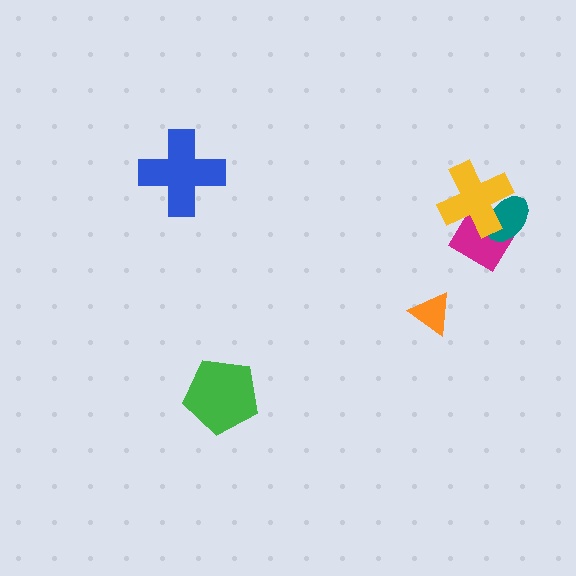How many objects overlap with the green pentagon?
0 objects overlap with the green pentagon.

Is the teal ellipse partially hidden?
Yes, it is partially covered by another shape.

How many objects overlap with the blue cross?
0 objects overlap with the blue cross.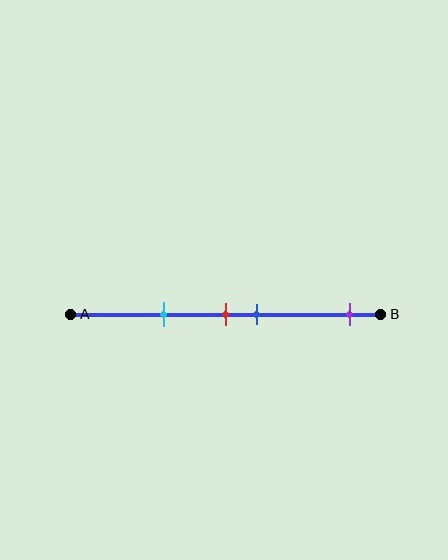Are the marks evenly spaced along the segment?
No, the marks are not evenly spaced.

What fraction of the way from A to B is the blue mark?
The blue mark is approximately 60% (0.6) of the way from A to B.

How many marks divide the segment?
There are 4 marks dividing the segment.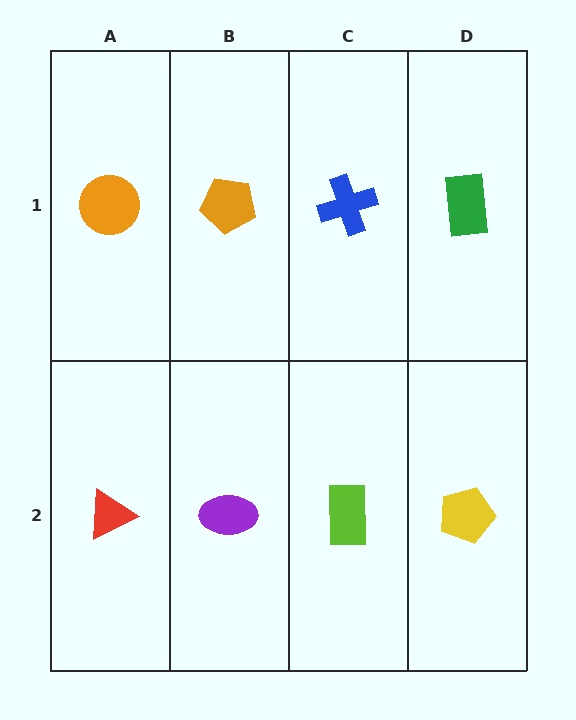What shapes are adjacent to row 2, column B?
An orange pentagon (row 1, column B), a red triangle (row 2, column A), a lime rectangle (row 2, column C).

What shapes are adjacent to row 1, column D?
A yellow pentagon (row 2, column D), a blue cross (row 1, column C).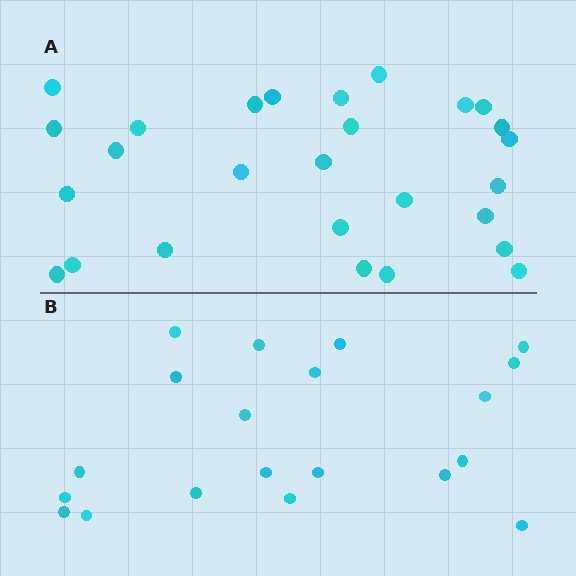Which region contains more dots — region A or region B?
Region A (the top region) has more dots.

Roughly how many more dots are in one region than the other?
Region A has roughly 8 or so more dots than region B.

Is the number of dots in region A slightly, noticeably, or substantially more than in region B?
Region A has noticeably more, but not dramatically so. The ratio is roughly 1.4 to 1.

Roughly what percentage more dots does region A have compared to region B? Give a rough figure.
About 35% more.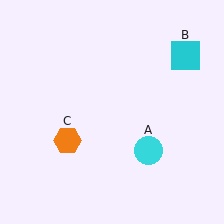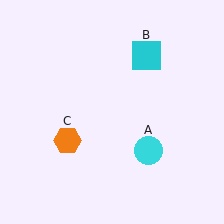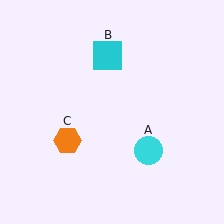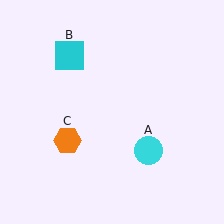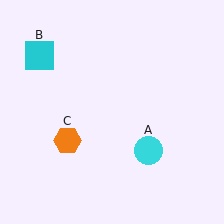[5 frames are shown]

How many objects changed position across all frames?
1 object changed position: cyan square (object B).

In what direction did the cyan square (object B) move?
The cyan square (object B) moved left.